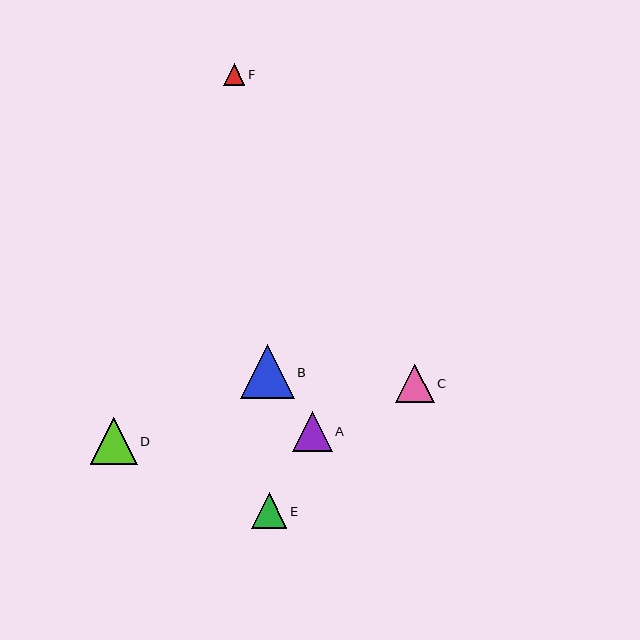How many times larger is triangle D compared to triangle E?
Triangle D is approximately 1.3 times the size of triangle E.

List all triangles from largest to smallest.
From largest to smallest: B, D, A, C, E, F.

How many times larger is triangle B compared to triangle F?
Triangle B is approximately 2.5 times the size of triangle F.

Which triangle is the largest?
Triangle B is the largest with a size of approximately 54 pixels.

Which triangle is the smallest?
Triangle F is the smallest with a size of approximately 21 pixels.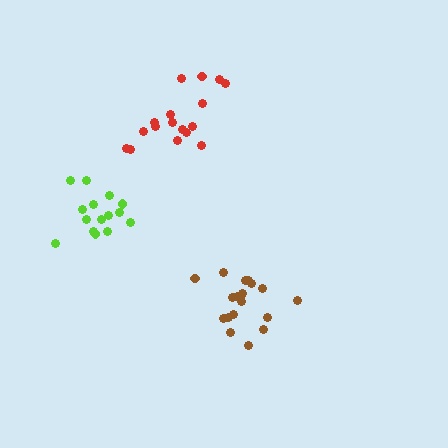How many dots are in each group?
Group 1: 19 dots, Group 2: 17 dots, Group 3: 15 dots (51 total).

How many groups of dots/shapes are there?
There are 3 groups.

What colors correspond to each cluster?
The clusters are colored: brown, red, lime.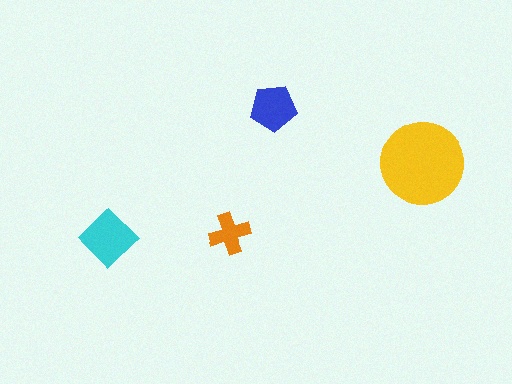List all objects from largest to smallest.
The yellow circle, the cyan diamond, the blue pentagon, the orange cross.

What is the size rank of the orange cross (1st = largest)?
4th.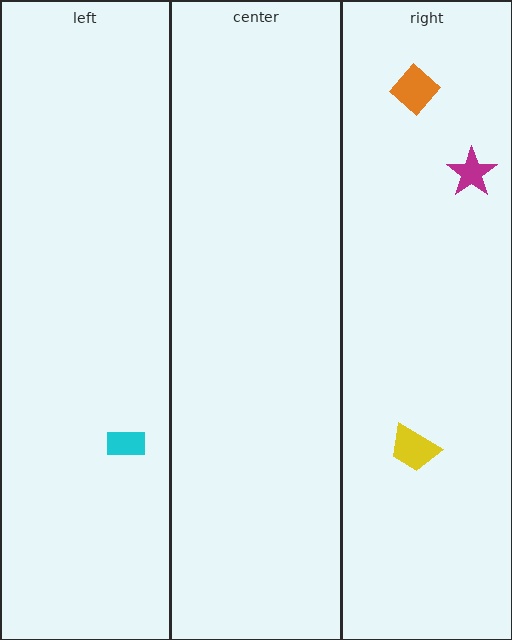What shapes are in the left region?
The cyan rectangle.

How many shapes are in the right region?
3.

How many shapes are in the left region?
1.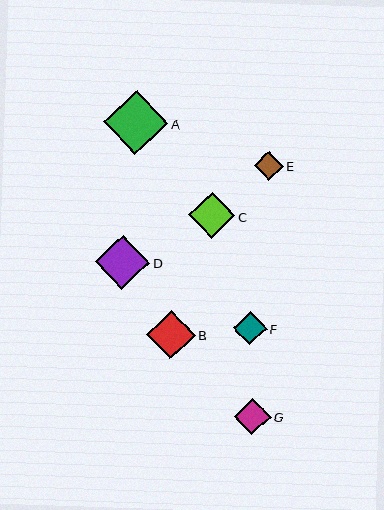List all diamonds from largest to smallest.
From largest to smallest: A, D, B, C, G, F, E.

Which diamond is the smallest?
Diamond E is the smallest with a size of approximately 29 pixels.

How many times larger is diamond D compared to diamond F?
Diamond D is approximately 1.6 times the size of diamond F.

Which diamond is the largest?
Diamond A is the largest with a size of approximately 64 pixels.